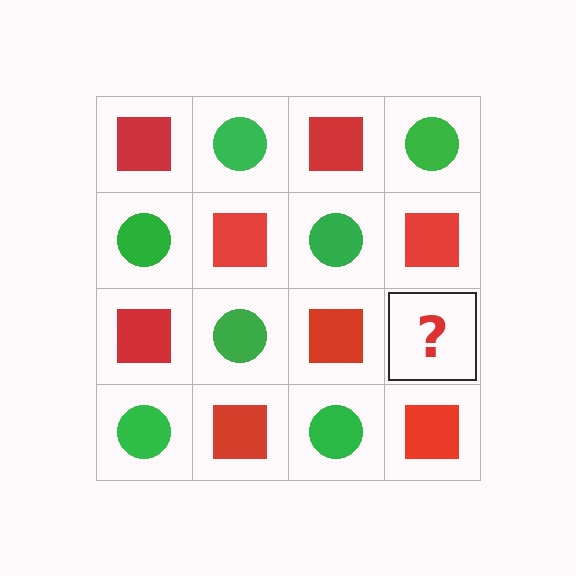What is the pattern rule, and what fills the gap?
The rule is that it alternates red square and green circle in a checkerboard pattern. The gap should be filled with a green circle.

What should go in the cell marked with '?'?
The missing cell should contain a green circle.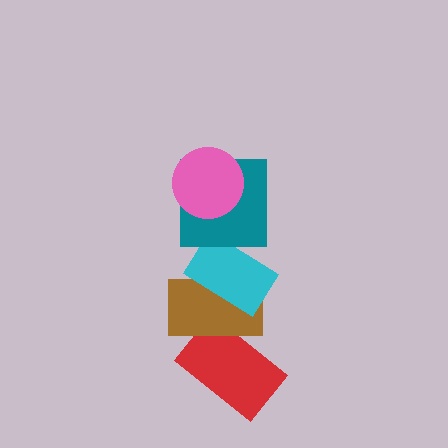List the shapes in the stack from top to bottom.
From top to bottom: the pink circle, the teal square, the cyan rectangle, the brown rectangle, the red rectangle.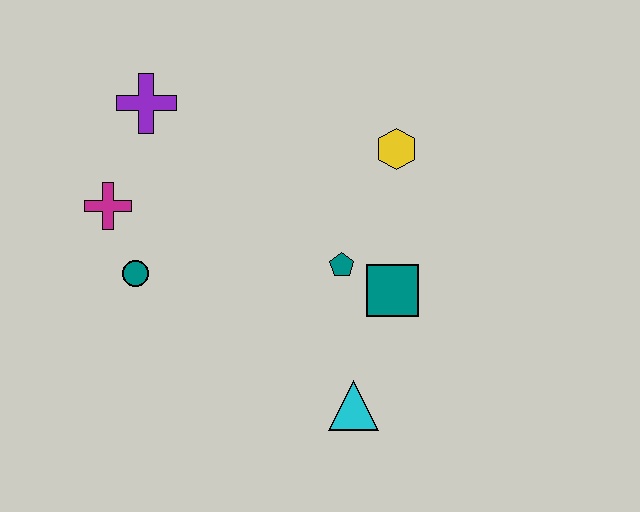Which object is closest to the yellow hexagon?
The teal pentagon is closest to the yellow hexagon.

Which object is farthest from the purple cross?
The cyan triangle is farthest from the purple cross.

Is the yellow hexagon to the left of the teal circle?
No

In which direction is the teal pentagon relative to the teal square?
The teal pentagon is to the left of the teal square.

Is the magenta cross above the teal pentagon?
Yes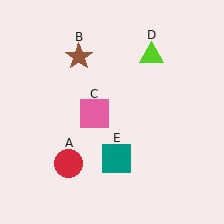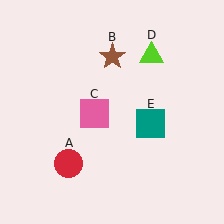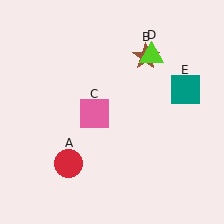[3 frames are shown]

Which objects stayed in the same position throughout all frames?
Red circle (object A) and pink square (object C) and lime triangle (object D) remained stationary.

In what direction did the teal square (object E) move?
The teal square (object E) moved up and to the right.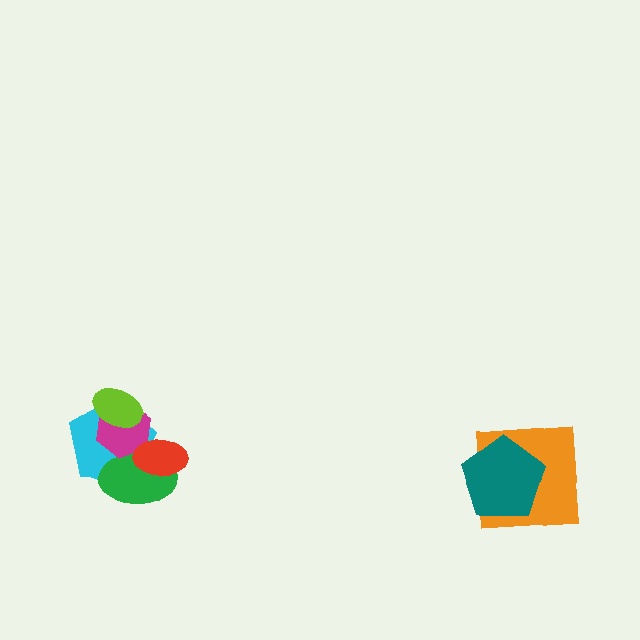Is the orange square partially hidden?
Yes, it is partially covered by another shape.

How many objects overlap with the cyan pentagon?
4 objects overlap with the cyan pentagon.